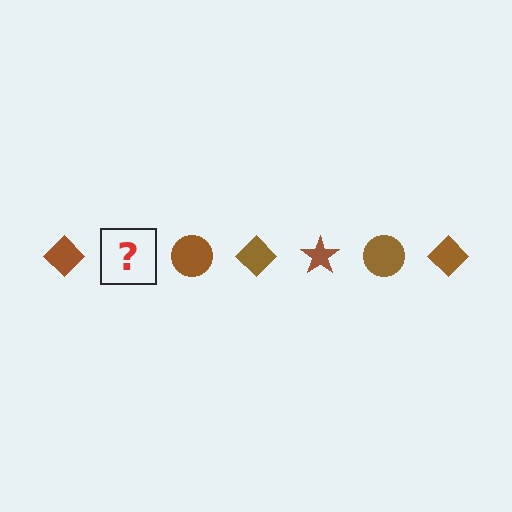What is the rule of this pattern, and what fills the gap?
The rule is that the pattern cycles through diamond, star, circle shapes in brown. The gap should be filled with a brown star.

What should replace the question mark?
The question mark should be replaced with a brown star.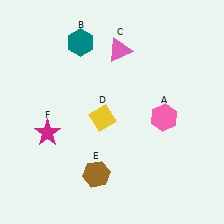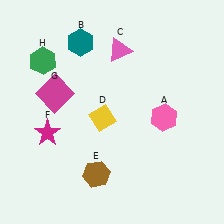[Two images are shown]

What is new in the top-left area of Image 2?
A magenta square (G) was added in the top-left area of Image 2.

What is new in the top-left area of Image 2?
A green hexagon (H) was added in the top-left area of Image 2.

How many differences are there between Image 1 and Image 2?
There are 2 differences between the two images.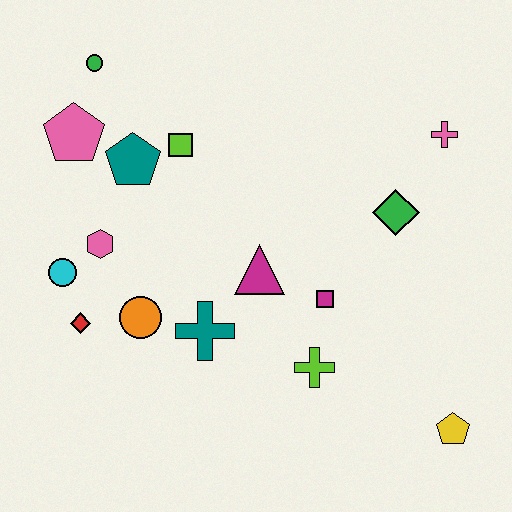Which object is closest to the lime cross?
The magenta square is closest to the lime cross.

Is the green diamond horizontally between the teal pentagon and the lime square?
No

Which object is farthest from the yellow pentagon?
The green circle is farthest from the yellow pentagon.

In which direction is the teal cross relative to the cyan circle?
The teal cross is to the right of the cyan circle.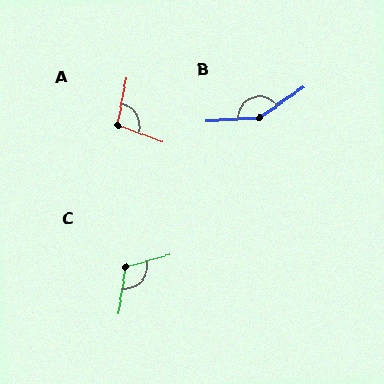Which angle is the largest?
B, at approximately 148 degrees.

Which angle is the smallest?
A, at approximately 99 degrees.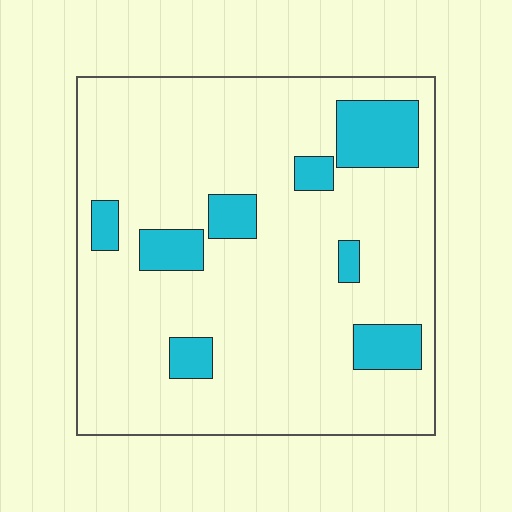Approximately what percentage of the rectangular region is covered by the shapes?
Approximately 15%.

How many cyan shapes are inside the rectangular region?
8.